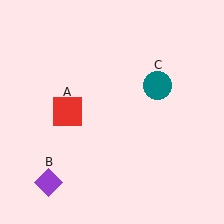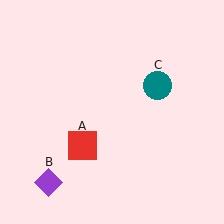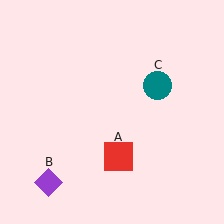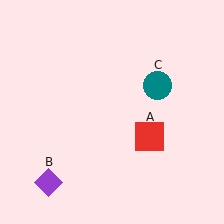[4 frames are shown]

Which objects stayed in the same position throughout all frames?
Purple diamond (object B) and teal circle (object C) remained stationary.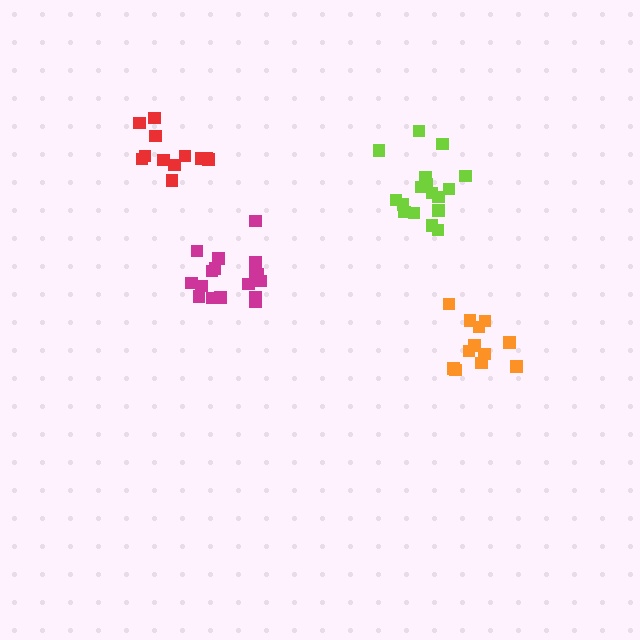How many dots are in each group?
Group 1: 12 dots, Group 2: 17 dots, Group 3: 12 dots, Group 4: 17 dots (58 total).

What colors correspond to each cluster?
The clusters are colored: orange, lime, red, magenta.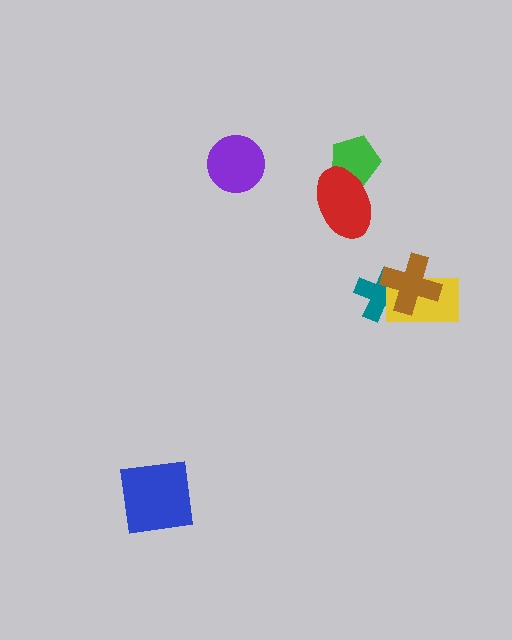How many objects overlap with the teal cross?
2 objects overlap with the teal cross.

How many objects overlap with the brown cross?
2 objects overlap with the brown cross.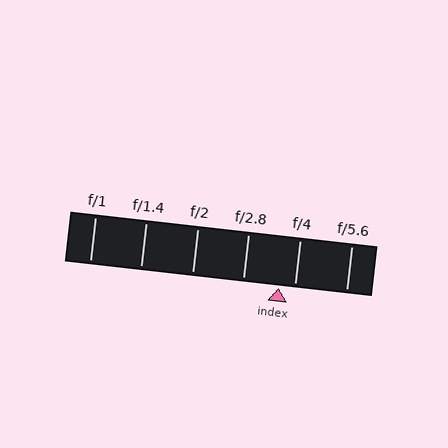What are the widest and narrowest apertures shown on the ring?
The widest aperture shown is f/1 and the narrowest is f/5.6.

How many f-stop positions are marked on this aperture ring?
There are 6 f-stop positions marked.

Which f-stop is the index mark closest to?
The index mark is closest to f/4.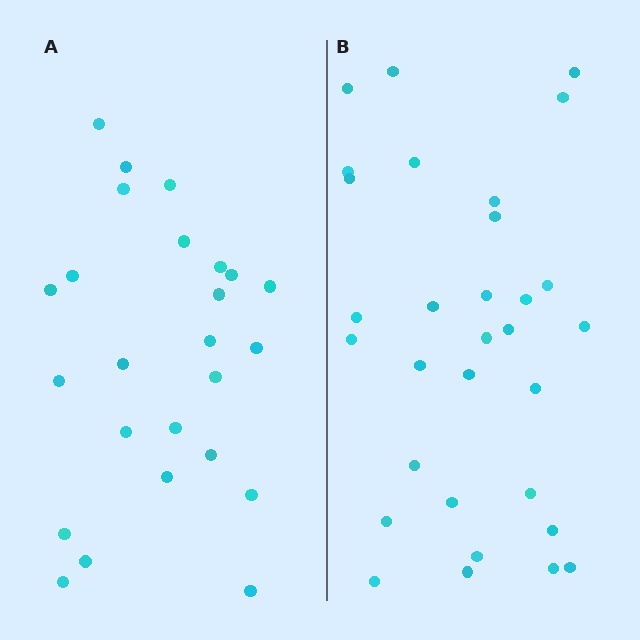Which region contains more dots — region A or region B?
Region B (the right region) has more dots.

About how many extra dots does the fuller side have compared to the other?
Region B has about 6 more dots than region A.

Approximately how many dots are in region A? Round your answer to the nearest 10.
About 20 dots. (The exact count is 25, which rounds to 20.)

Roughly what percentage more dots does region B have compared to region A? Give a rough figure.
About 25% more.